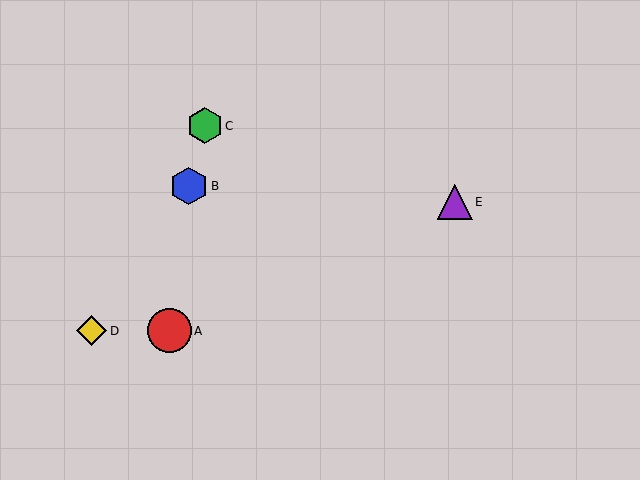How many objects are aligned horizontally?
2 objects (A, D) are aligned horizontally.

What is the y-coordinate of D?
Object D is at y≈331.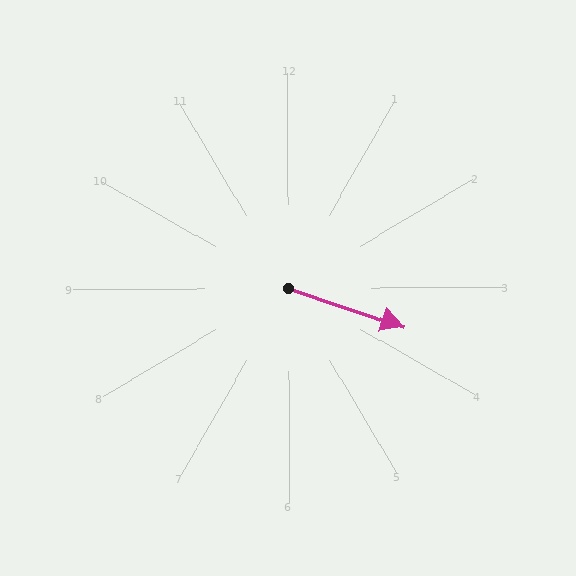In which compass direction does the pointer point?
East.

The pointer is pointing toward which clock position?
Roughly 4 o'clock.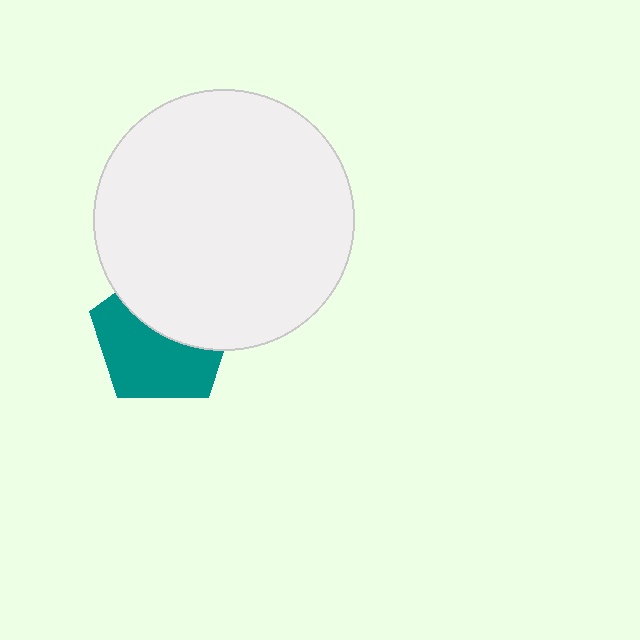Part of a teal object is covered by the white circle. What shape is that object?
It is a pentagon.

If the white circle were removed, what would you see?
You would see the complete teal pentagon.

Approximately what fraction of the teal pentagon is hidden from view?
Roughly 45% of the teal pentagon is hidden behind the white circle.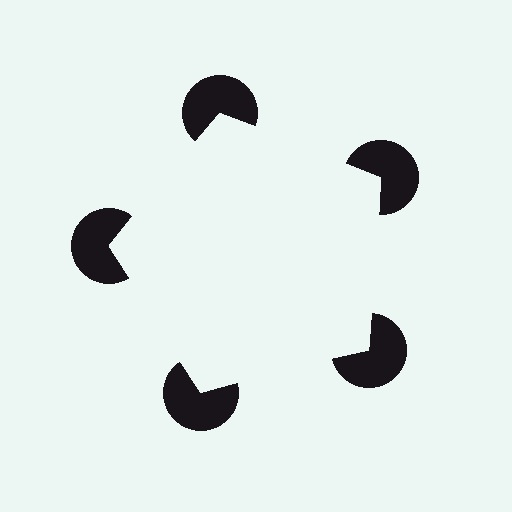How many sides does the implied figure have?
5 sides.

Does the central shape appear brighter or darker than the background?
It typically appears slightly brighter than the background, even though no actual brightness change is drawn.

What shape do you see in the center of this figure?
An illusory pentagon — its edges are inferred from the aligned wedge cuts in the pac-man discs, not physically drawn.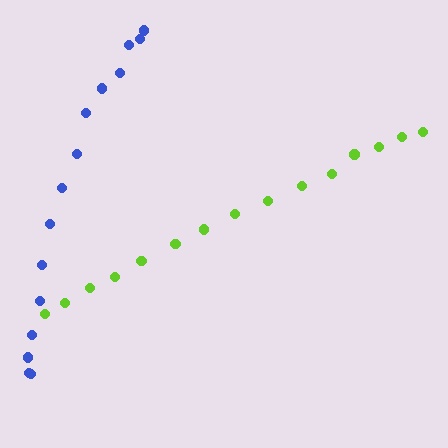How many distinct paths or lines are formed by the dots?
There are 2 distinct paths.